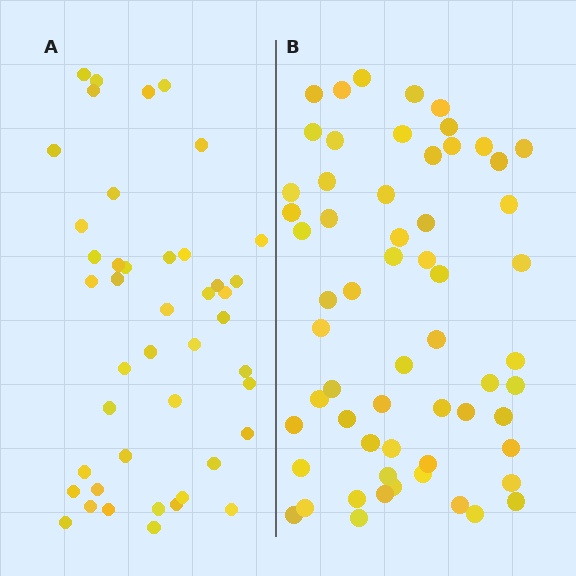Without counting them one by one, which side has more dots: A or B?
Region B (the right region) has more dots.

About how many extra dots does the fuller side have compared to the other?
Region B has approximately 15 more dots than region A.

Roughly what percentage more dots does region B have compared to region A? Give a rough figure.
About 35% more.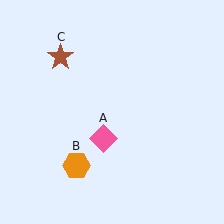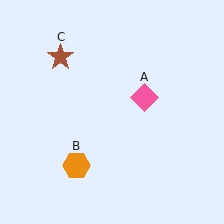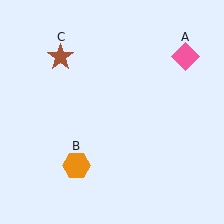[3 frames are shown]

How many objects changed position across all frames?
1 object changed position: pink diamond (object A).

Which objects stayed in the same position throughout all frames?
Orange hexagon (object B) and brown star (object C) remained stationary.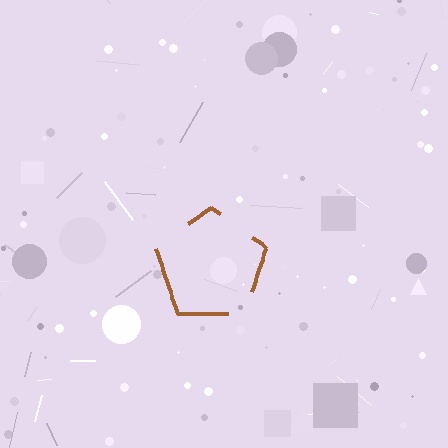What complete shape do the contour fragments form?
The contour fragments form a pentagon.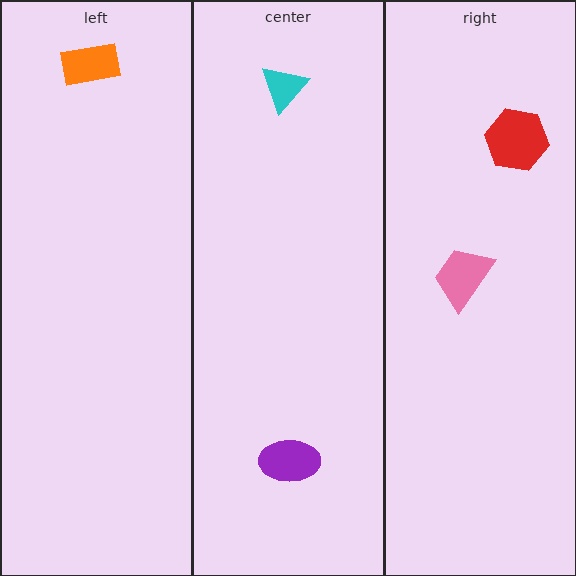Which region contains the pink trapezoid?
The right region.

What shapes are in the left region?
The orange rectangle.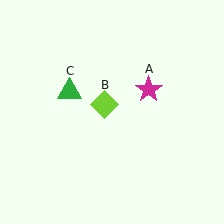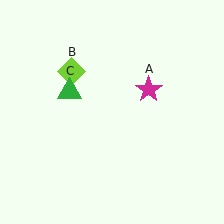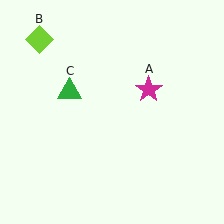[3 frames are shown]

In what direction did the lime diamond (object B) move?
The lime diamond (object B) moved up and to the left.